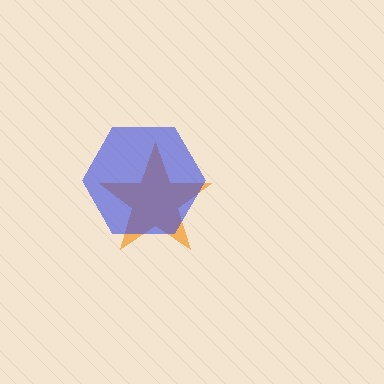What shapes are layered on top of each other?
The layered shapes are: an orange star, a blue hexagon.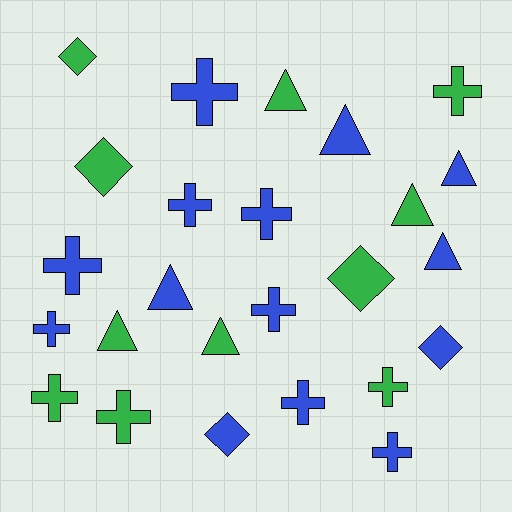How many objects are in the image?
There are 25 objects.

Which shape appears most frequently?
Cross, with 12 objects.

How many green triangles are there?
There are 4 green triangles.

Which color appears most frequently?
Blue, with 14 objects.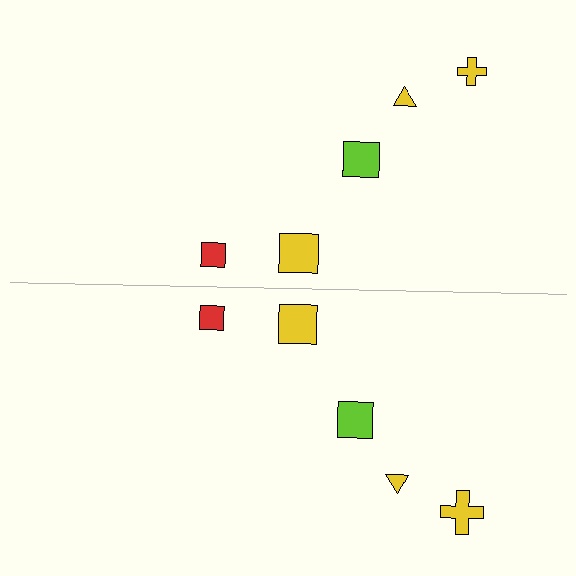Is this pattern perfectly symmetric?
No, the pattern is not perfectly symmetric. The yellow cross on the bottom side has a different size than its mirror counterpart.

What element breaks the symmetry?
The yellow cross on the bottom side has a different size than its mirror counterpart.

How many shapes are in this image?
There are 10 shapes in this image.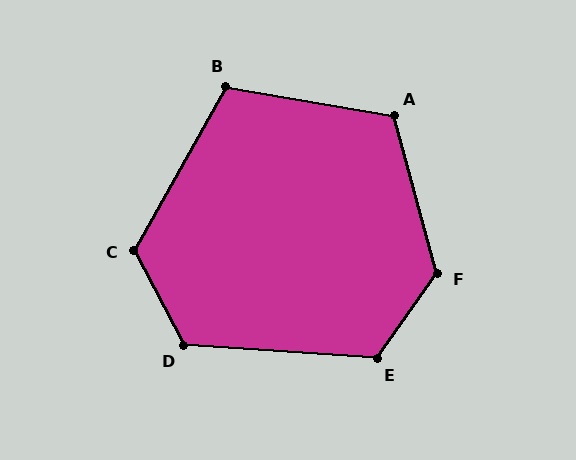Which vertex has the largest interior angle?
F, at approximately 129 degrees.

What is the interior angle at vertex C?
Approximately 123 degrees (obtuse).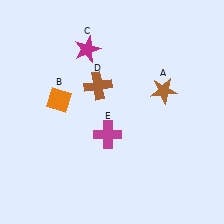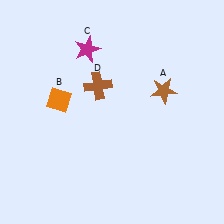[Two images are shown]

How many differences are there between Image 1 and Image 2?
There is 1 difference between the two images.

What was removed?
The magenta cross (E) was removed in Image 2.